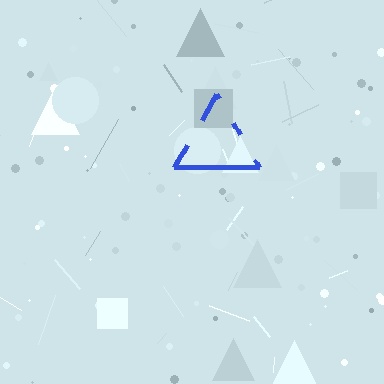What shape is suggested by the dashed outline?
The dashed outline suggests a triangle.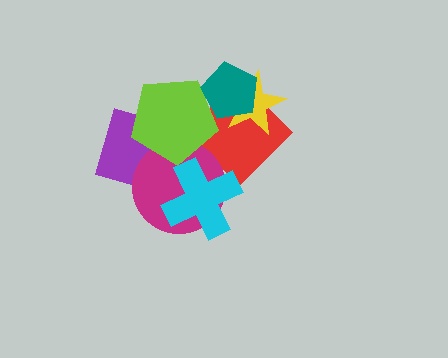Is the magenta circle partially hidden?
Yes, it is partially covered by another shape.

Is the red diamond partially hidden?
Yes, it is partially covered by another shape.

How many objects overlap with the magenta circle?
3 objects overlap with the magenta circle.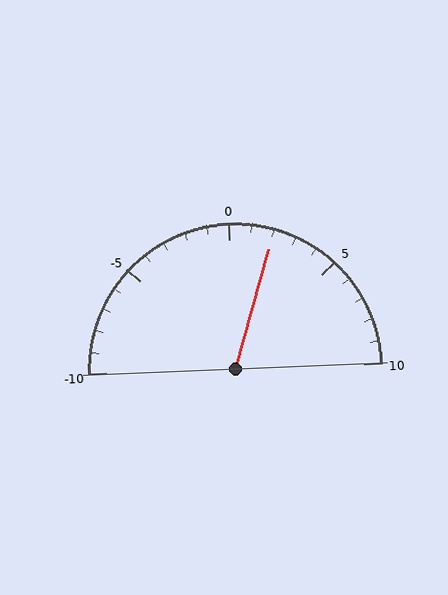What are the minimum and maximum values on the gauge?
The gauge ranges from -10 to 10.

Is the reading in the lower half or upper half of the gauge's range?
The reading is in the upper half of the range (-10 to 10).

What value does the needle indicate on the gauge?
The needle indicates approximately 2.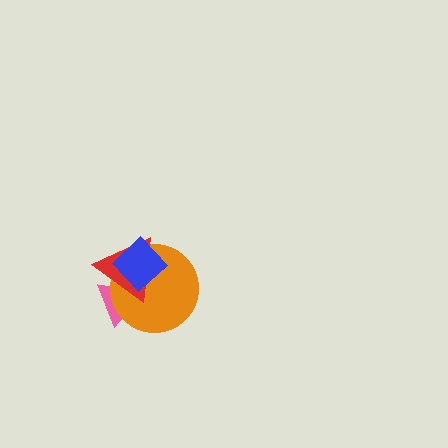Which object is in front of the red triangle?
The blue diamond is in front of the red triangle.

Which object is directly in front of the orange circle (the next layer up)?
The red triangle is directly in front of the orange circle.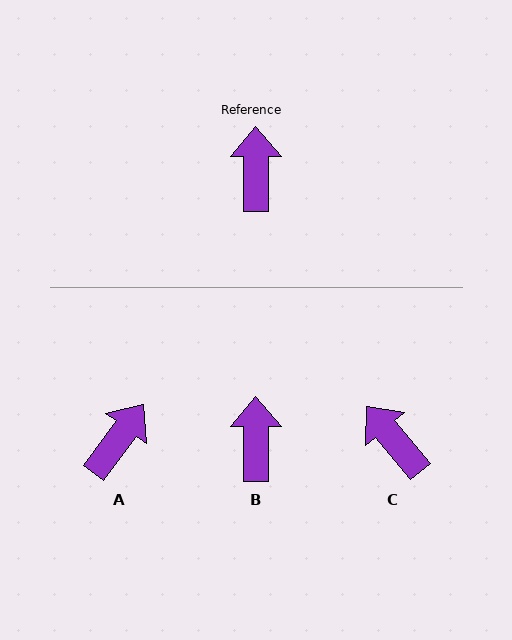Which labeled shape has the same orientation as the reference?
B.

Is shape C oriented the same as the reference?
No, it is off by about 40 degrees.